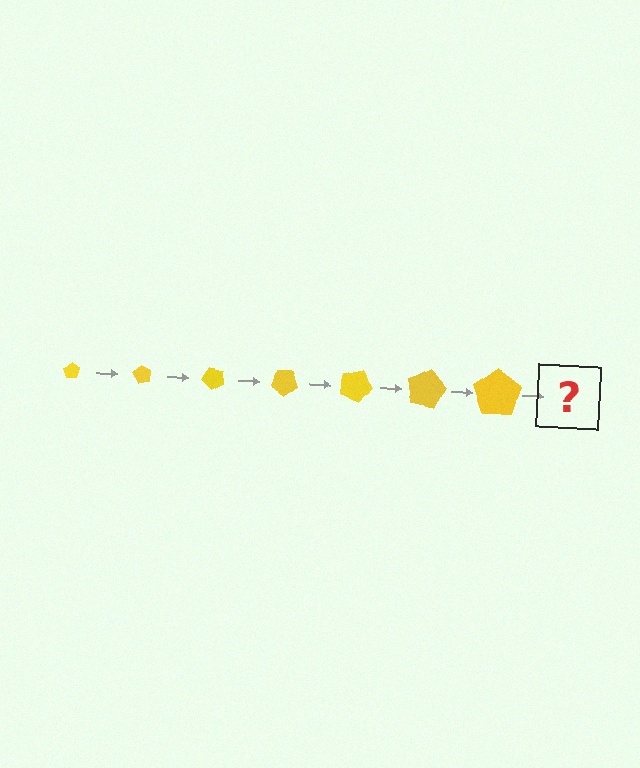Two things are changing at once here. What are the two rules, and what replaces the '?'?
The two rules are that the pentagon grows larger each step and it rotates 60 degrees each step. The '?' should be a pentagon, larger than the previous one and rotated 420 degrees from the start.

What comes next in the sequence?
The next element should be a pentagon, larger than the previous one and rotated 420 degrees from the start.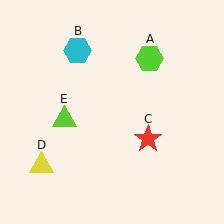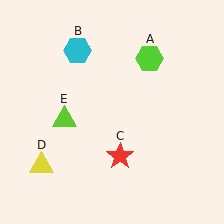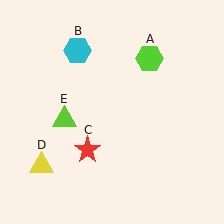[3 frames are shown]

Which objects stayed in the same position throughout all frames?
Lime hexagon (object A) and cyan hexagon (object B) and yellow triangle (object D) and lime triangle (object E) remained stationary.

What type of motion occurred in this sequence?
The red star (object C) rotated clockwise around the center of the scene.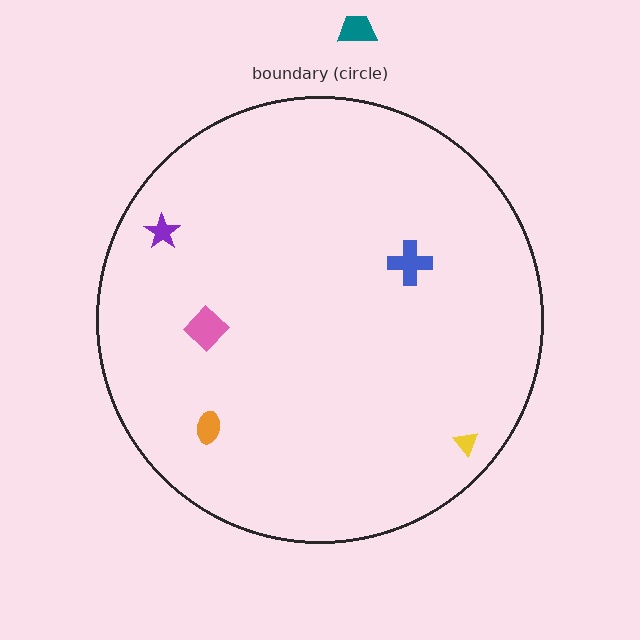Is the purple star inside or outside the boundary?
Inside.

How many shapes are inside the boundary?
5 inside, 1 outside.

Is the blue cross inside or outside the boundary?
Inside.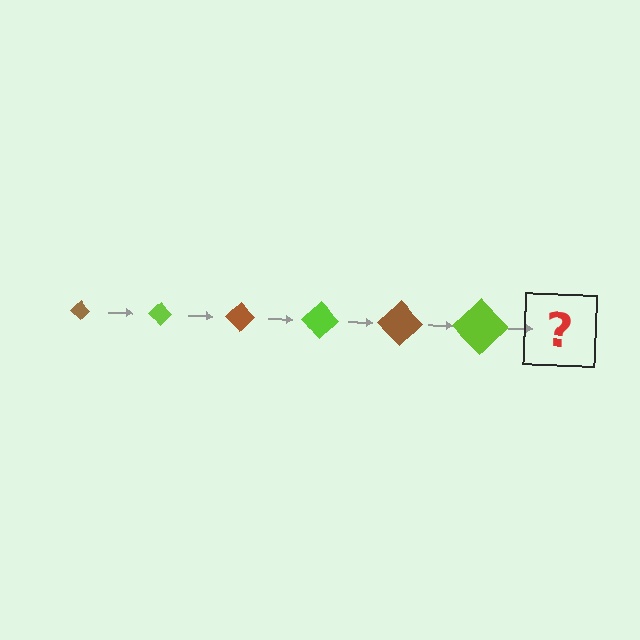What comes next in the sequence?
The next element should be a brown diamond, larger than the previous one.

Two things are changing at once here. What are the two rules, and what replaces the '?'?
The two rules are that the diamond grows larger each step and the color cycles through brown and lime. The '?' should be a brown diamond, larger than the previous one.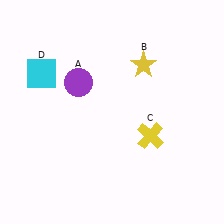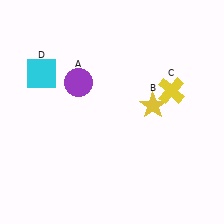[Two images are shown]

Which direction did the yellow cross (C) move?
The yellow cross (C) moved up.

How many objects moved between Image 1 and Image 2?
2 objects moved between the two images.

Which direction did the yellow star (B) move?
The yellow star (B) moved down.